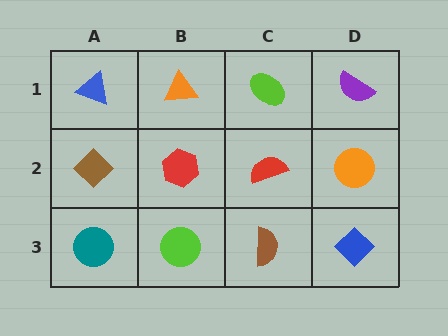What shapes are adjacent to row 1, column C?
A red semicircle (row 2, column C), an orange triangle (row 1, column B), a purple semicircle (row 1, column D).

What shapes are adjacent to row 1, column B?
A red hexagon (row 2, column B), a blue triangle (row 1, column A), a lime ellipse (row 1, column C).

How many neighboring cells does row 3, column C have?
3.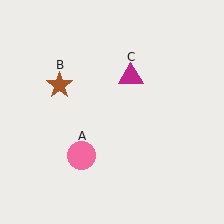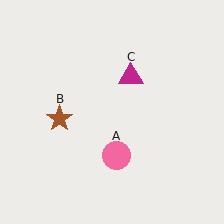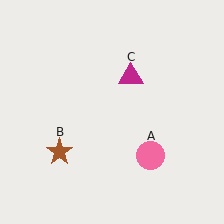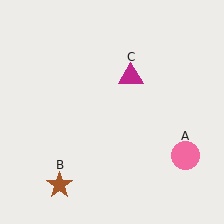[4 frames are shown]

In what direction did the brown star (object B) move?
The brown star (object B) moved down.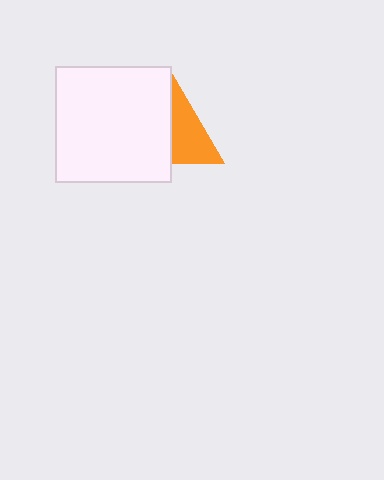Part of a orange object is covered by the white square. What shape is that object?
It is a triangle.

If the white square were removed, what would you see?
You would see the complete orange triangle.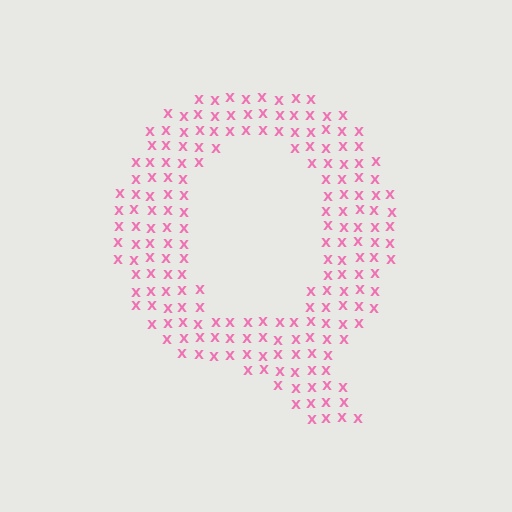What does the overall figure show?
The overall figure shows the letter Q.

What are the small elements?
The small elements are letter X's.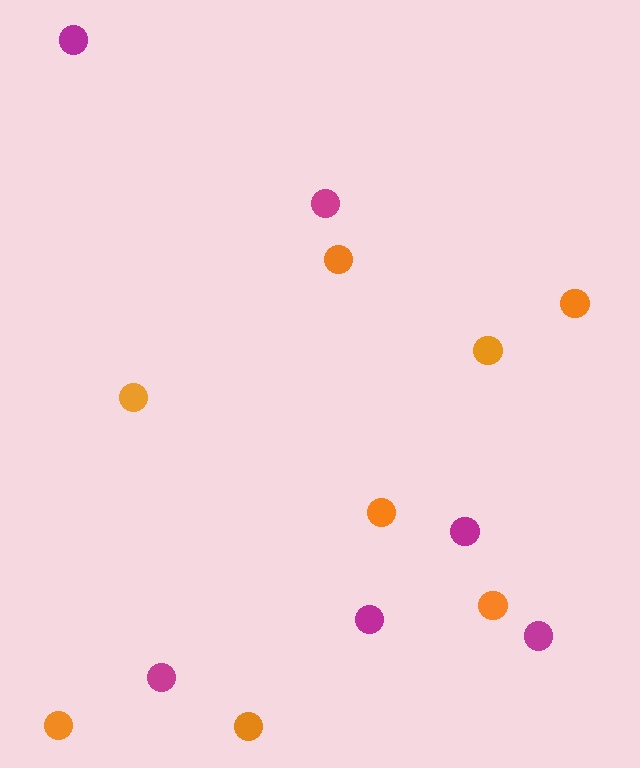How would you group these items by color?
There are 2 groups: one group of magenta circles (6) and one group of orange circles (8).